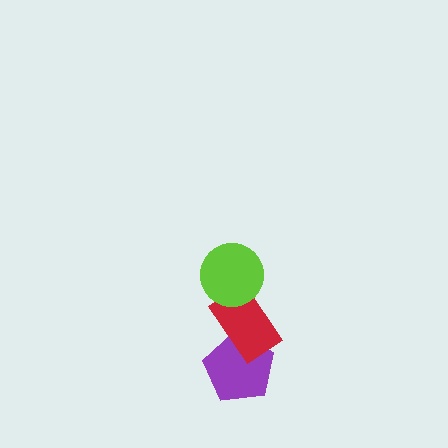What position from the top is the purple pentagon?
The purple pentagon is 3rd from the top.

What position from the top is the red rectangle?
The red rectangle is 2nd from the top.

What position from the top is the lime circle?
The lime circle is 1st from the top.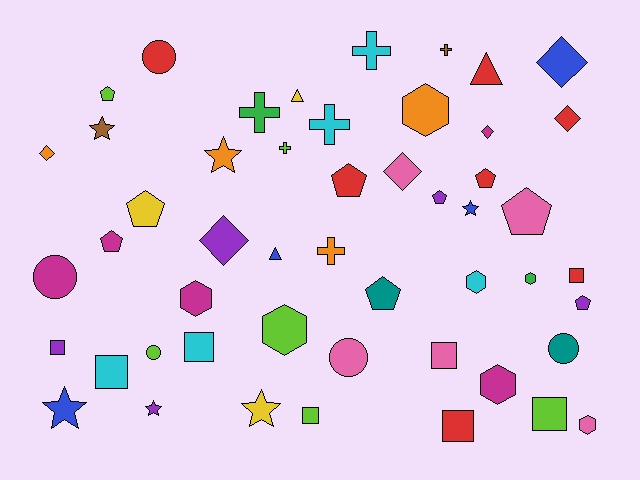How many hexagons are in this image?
There are 7 hexagons.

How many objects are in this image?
There are 50 objects.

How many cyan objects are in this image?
There are 5 cyan objects.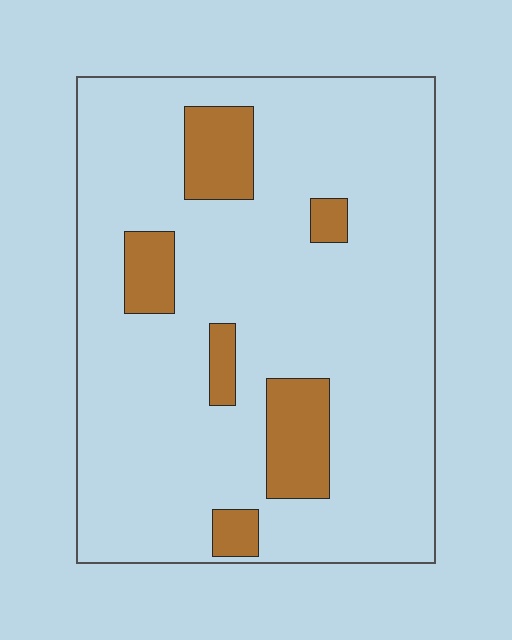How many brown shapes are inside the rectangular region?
6.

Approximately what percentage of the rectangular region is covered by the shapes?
Approximately 15%.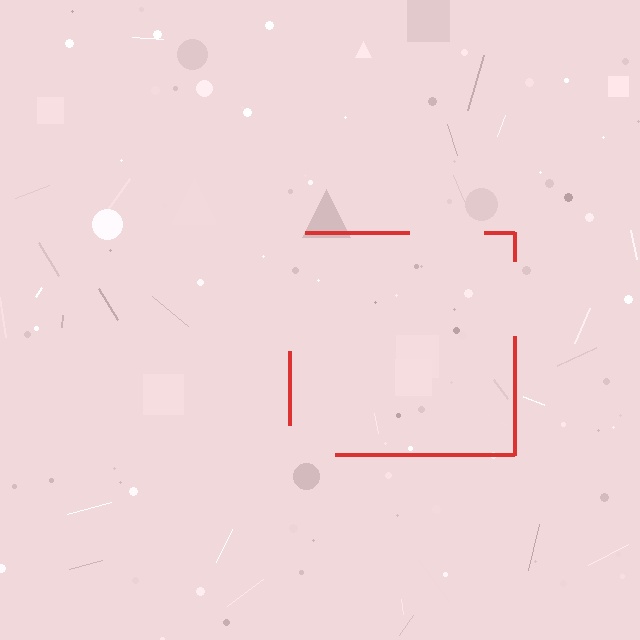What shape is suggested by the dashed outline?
The dashed outline suggests a square.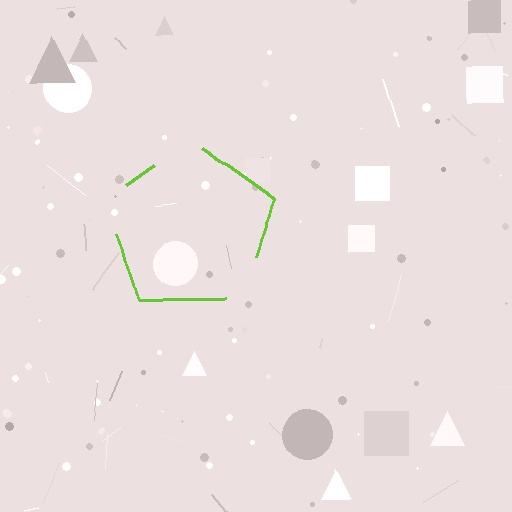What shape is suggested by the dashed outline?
The dashed outline suggests a pentagon.